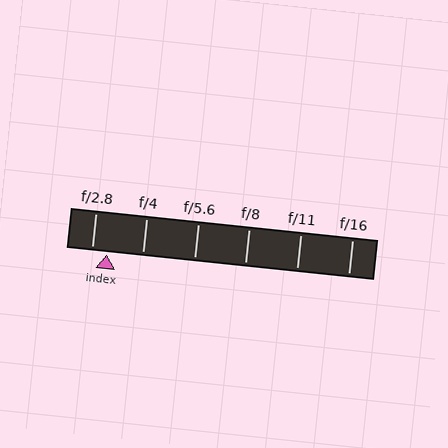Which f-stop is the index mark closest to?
The index mark is closest to f/2.8.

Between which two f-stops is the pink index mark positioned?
The index mark is between f/2.8 and f/4.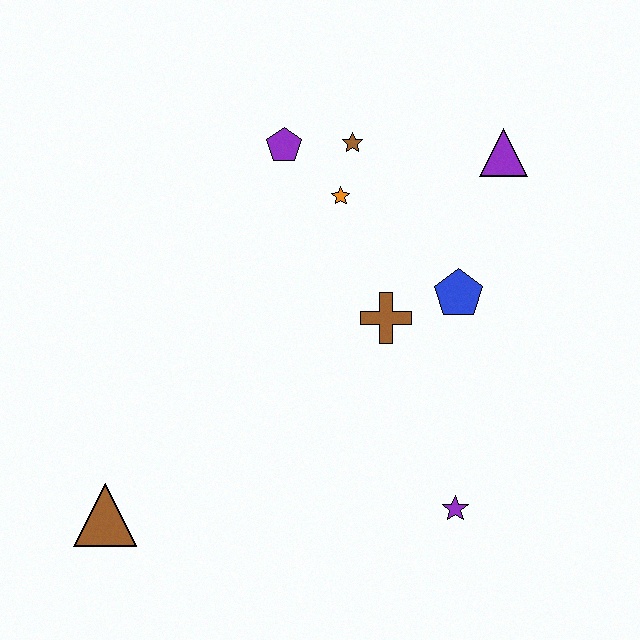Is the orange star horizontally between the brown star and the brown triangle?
Yes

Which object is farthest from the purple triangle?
The brown triangle is farthest from the purple triangle.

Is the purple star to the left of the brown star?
No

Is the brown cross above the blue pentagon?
No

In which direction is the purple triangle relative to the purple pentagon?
The purple triangle is to the right of the purple pentagon.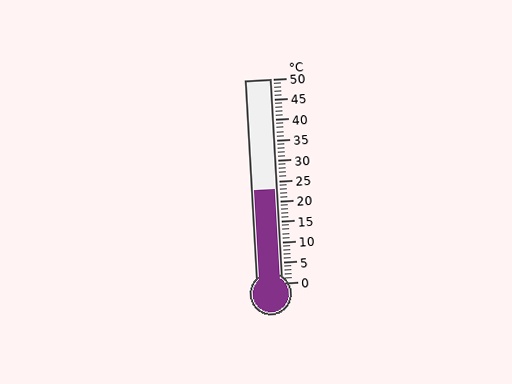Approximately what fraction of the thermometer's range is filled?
The thermometer is filled to approximately 45% of its range.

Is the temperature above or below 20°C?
The temperature is above 20°C.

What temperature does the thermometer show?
The thermometer shows approximately 23°C.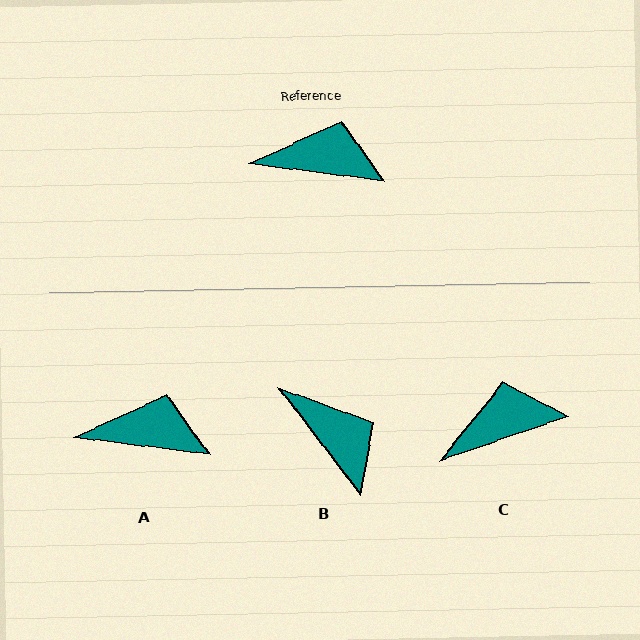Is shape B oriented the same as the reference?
No, it is off by about 45 degrees.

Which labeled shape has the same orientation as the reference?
A.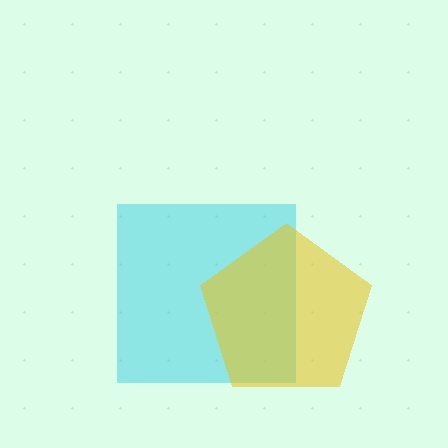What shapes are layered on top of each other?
The layered shapes are: a cyan square, a yellow pentagon.